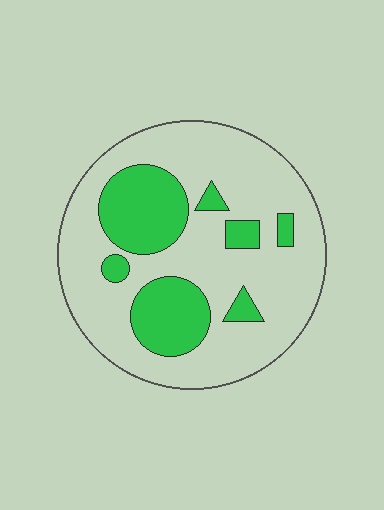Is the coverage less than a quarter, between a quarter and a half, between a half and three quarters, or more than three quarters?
Between a quarter and a half.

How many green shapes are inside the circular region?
7.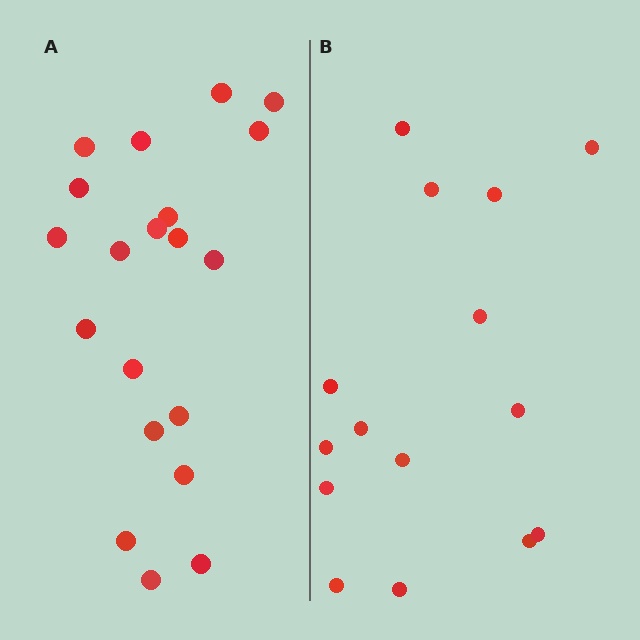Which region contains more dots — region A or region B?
Region A (the left region) has more dots.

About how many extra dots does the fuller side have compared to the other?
Region A has about 5 more dots than region B.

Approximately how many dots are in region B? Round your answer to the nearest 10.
About 20 dots. (The exact count is 15, which rounds to 20.)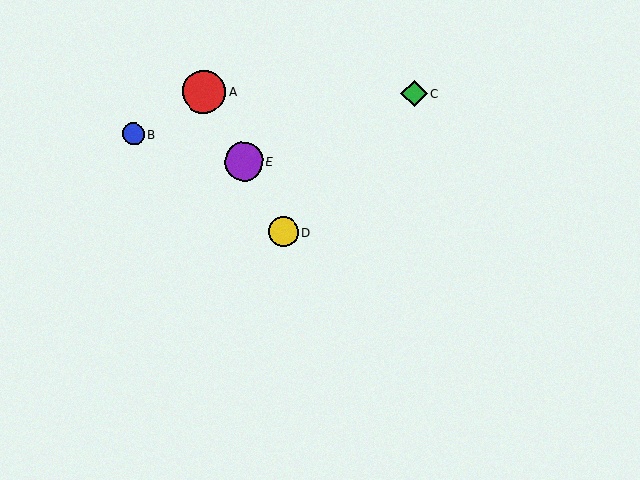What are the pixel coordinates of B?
Object B is at (133, 134).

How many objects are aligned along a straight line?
3 objects (A, D, E) are aligned along a straight line.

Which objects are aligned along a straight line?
Objects A, D, E are aligned along a straight line.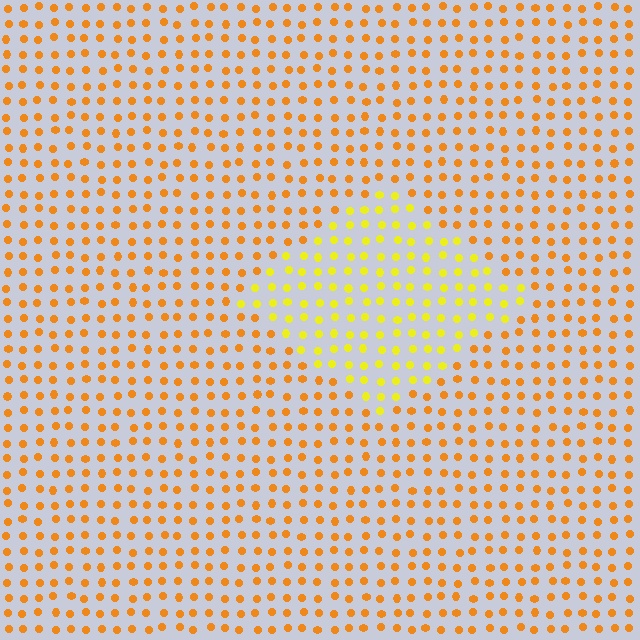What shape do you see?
I see a diamond.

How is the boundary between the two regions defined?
The boundary is defined purely by a slight shift in hue (about 30 degrees). Spacing, size, and orientation are identical on both sides.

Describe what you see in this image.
The image is filled with small orange elements in a uniform arrangement. A diamond-shaped region is visible where the elements are tinted to a slightly different hue, forming a subtle color boundary.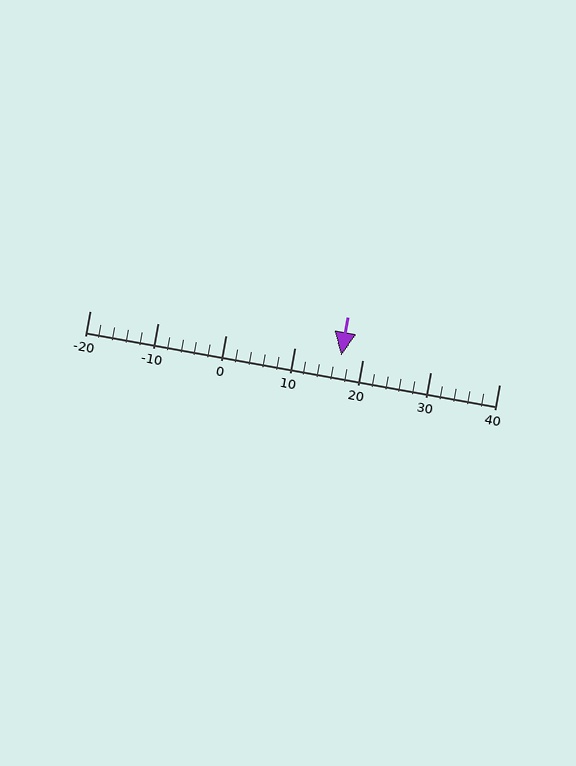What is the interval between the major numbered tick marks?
The major tick marks are spaced 10 units apart.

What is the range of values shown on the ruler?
The ruler shows values from -20 to 40.